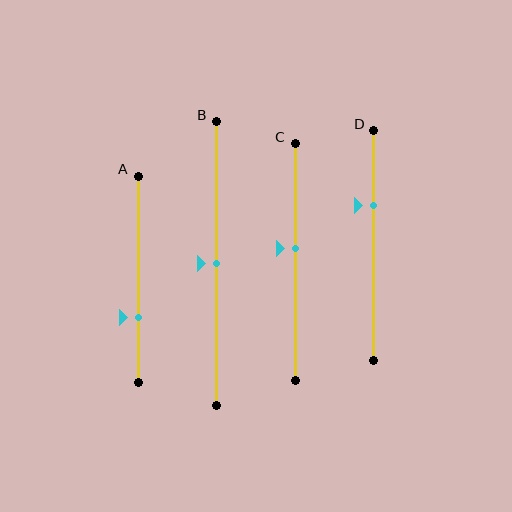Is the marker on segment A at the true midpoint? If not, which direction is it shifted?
No, the marker on segment A is shifted downward by about 19% of the segment length.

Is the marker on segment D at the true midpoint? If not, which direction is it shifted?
No, the marker on segment D is shifted upward by about 18% of the segment length.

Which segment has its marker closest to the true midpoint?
Segment B has its marker closest to the true midpoint.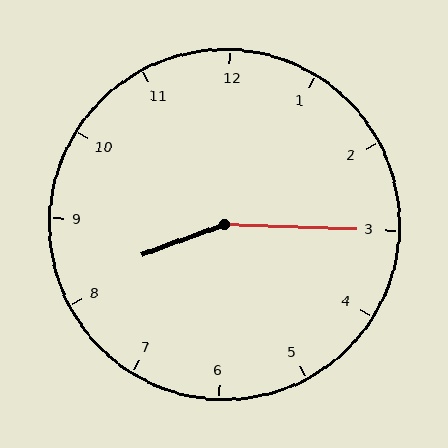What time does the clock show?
8:15.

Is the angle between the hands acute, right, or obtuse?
It is obtuse.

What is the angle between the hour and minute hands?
Approximately 158 degrees.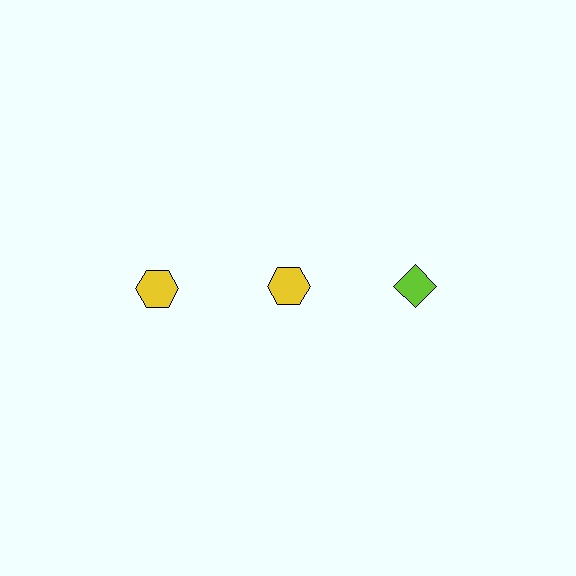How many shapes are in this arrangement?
There are 3 shapes arranged in a grid pattern.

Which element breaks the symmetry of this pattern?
The lime diamond in the top row, center column breaks the symmetry. All other shapes are yellow hexagons.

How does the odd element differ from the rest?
It differs in both color (lime instead of yellow) and shape (diamond instead of hexagon).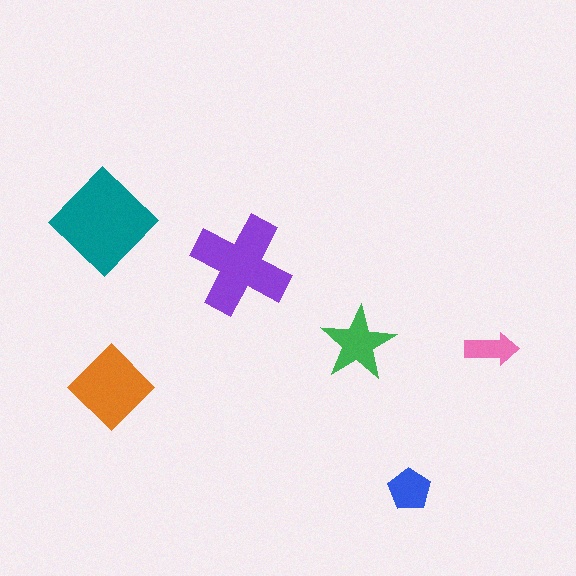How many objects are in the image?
There are 6 objects in the image.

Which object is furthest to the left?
The teal diamond is leftmost.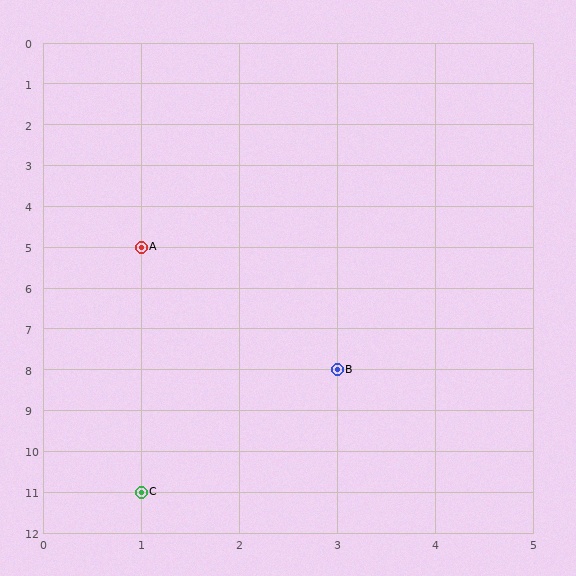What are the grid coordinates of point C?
Point C is at grid coordinates (1, 11).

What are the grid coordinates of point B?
Point B is at grid coordinates (3, 8).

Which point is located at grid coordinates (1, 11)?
Point C is at (1, 11).